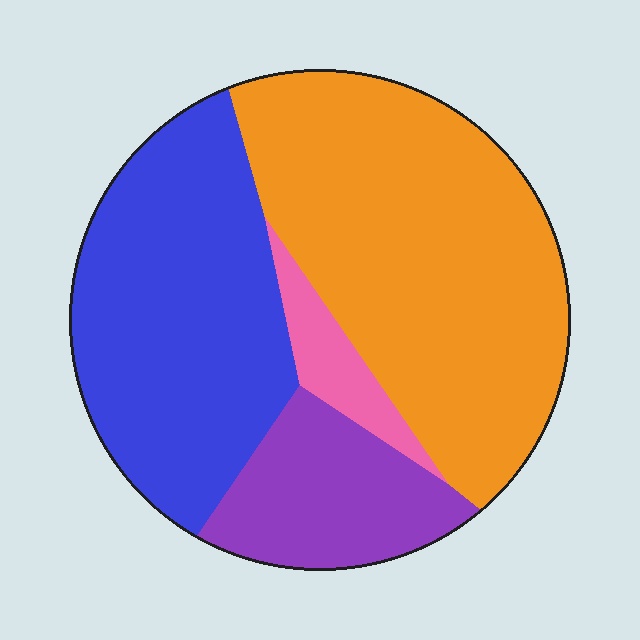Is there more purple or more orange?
Orange.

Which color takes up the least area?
Pink, at roughly 5%.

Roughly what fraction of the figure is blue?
Blue takes up about one third (1/3) of the figure.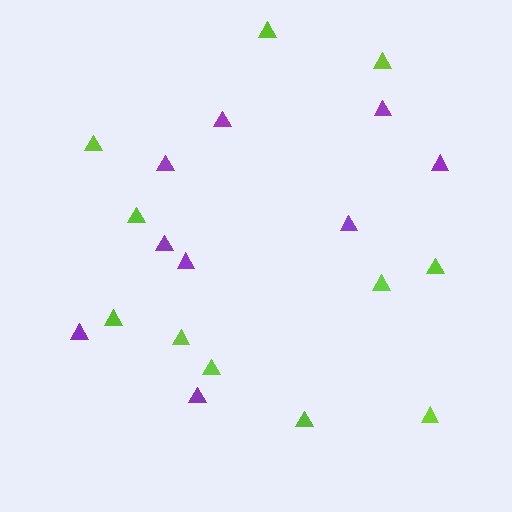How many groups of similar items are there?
There are 2 groups: one group of lime triangles (11) and one group of purple triangles (9).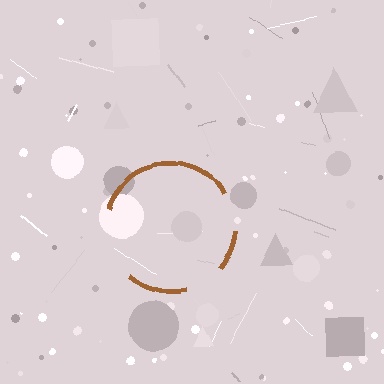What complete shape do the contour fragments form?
The contour fragments form a circle.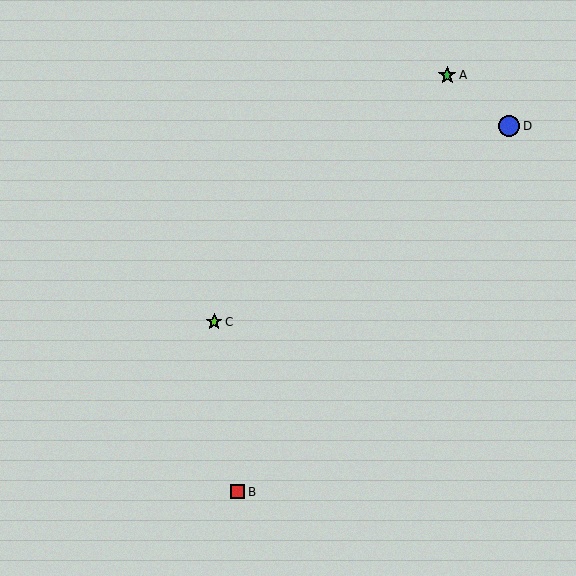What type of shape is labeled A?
Shape A is a green star.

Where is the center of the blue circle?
The center of the blue circle is at (509, 126).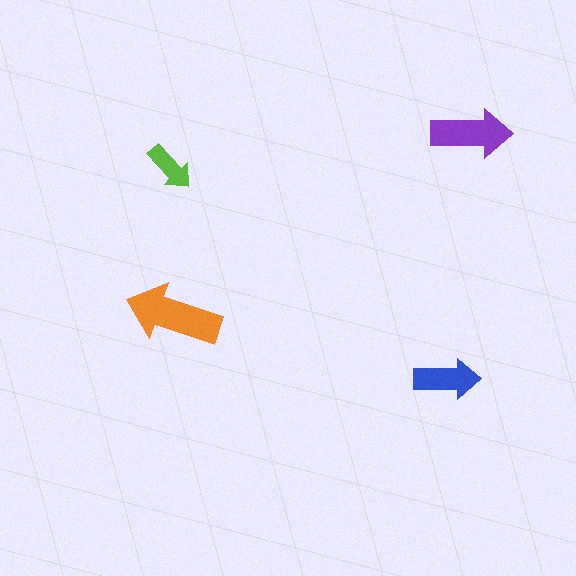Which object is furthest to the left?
The lime arrow is leftmost.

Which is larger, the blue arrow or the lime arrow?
The blue one.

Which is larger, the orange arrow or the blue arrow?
The orange one.